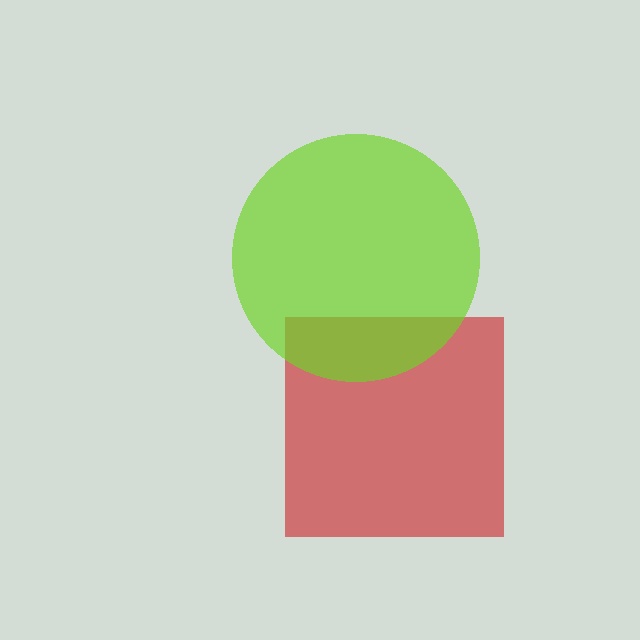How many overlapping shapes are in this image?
There are 2 overlapping shapes in the image.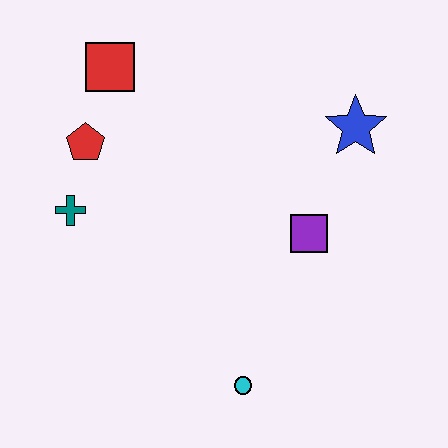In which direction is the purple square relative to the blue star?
The purple square is below the blue star.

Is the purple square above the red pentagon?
No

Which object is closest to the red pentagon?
The teal cross is closest to the red pentagon.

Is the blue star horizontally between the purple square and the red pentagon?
No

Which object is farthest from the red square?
The cyan circle is farthest from the red square.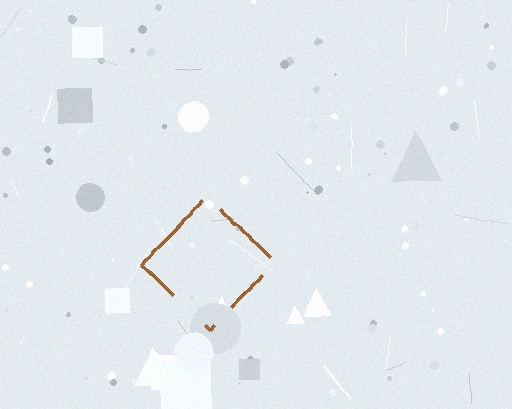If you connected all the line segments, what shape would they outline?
They would outline a diamond.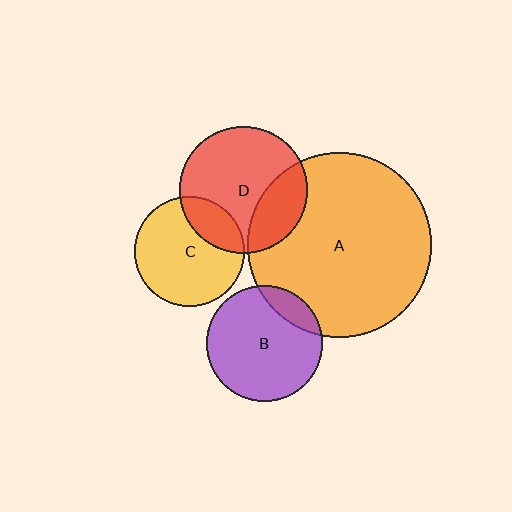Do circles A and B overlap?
Yes.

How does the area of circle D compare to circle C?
Approximately 1.3 times.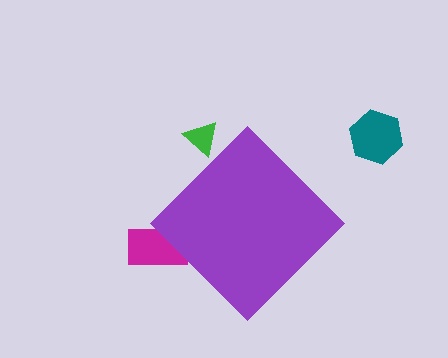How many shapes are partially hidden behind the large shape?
2 shapes are partially hidden.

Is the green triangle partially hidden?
Yes, the green triangle is partially hidden behind the purple diamond.